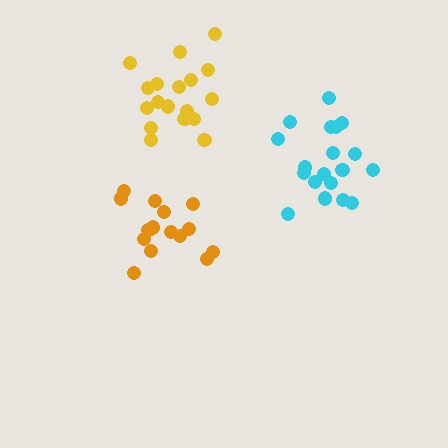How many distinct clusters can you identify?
There are 3 distinct clusters.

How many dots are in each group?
Group 1: 18 dots, Group 2: 15 dots, Group 3: 20 dots (53 total).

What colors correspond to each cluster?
The clusters are colored: yellow, orange, cyan.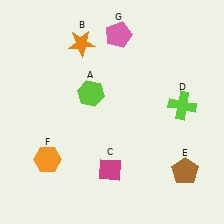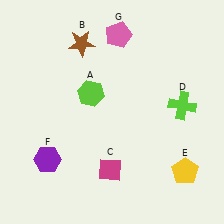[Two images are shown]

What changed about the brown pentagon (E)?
In Image 1, E is brown. In Image 2, it changed to yellow.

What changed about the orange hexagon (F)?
In Image 1, F is orange. In Image 2, it changed to purple.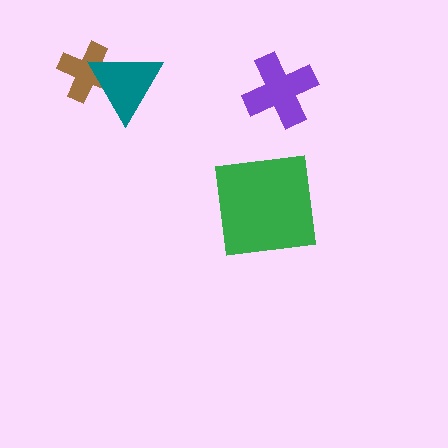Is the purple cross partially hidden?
No, no other shape covers it.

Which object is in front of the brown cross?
The teal triangle is in front of the brown cross.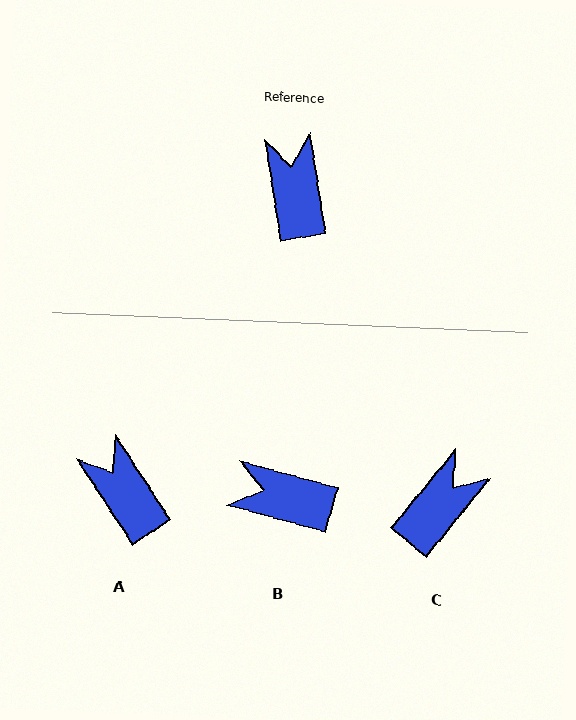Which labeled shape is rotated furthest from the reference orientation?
B, about 66 degrees away.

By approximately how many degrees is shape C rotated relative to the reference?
Approximately 48 degrees clockwise.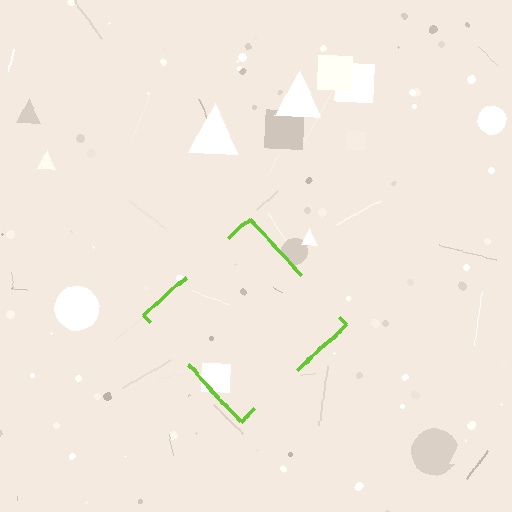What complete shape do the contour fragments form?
The contour fragments form a diamond.